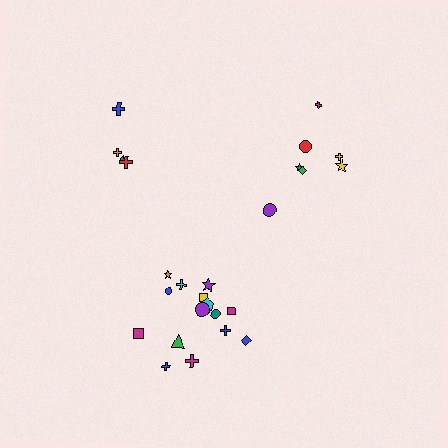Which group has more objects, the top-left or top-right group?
The top-right group.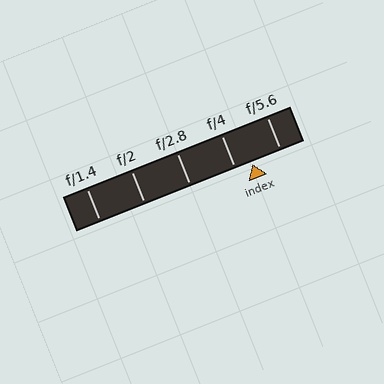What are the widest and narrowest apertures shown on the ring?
The widest aperture shown is f/1.4 and the narrowest is f/5.6.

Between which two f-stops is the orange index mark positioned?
The index mark is between f/4 and f/5.6.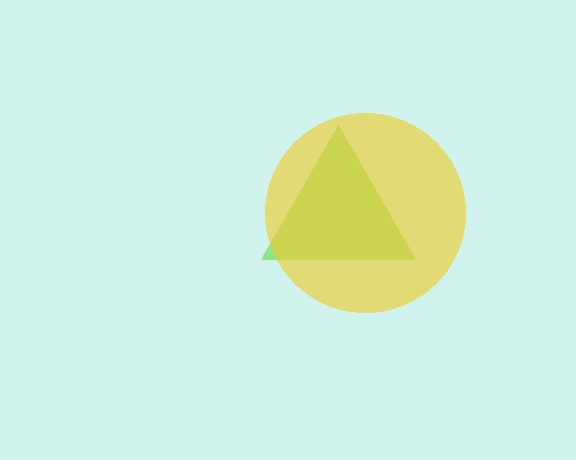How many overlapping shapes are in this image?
There are 2 overlapping shapes in the image.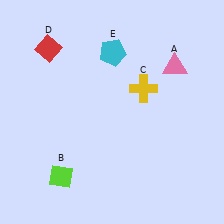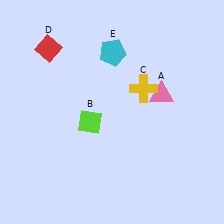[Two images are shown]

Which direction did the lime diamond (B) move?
The lime diamond (B) moved up.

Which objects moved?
The objects that moved are: the pink triangle (A), the lime diamond (B).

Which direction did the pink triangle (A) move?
The pink triangle (A) moved down.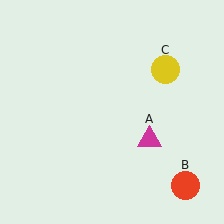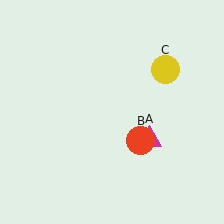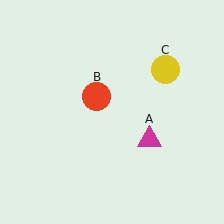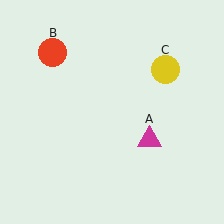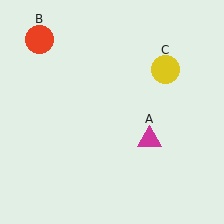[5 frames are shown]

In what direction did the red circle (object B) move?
The red circle (object B) moved up and to the left.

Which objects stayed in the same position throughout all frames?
Magenta triangle (object A) and yellow circle (object C) remained stationary.